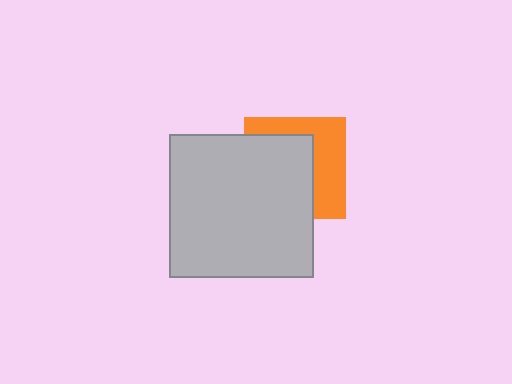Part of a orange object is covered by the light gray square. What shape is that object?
It is a square.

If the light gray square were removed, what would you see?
You would see the complete orange square.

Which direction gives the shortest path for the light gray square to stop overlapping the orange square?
Moving toward the lower-left gives the shortest separation.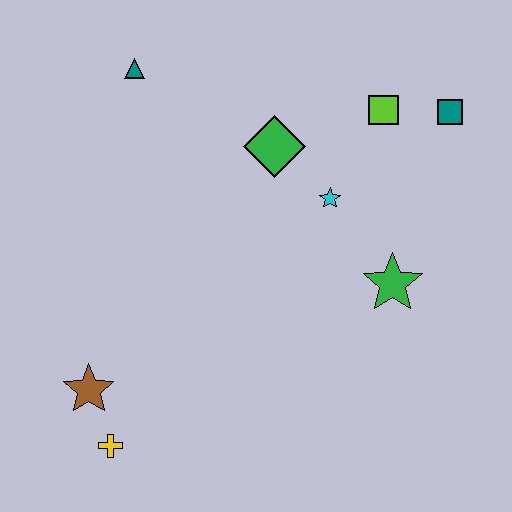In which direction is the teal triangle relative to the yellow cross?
The teal triangle is above the yellow cross.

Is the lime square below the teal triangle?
Yes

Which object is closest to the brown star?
The yellow cross is closest to the brown star.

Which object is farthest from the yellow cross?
The teal square is farthest from the yellow cross.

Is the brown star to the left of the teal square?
Yes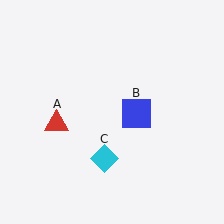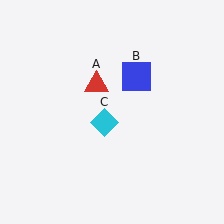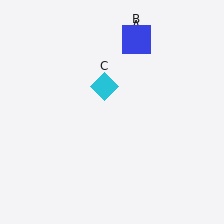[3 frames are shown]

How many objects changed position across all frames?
3 objects changed position: red triangle (object A), blue square (object B), cyan diamond (object C).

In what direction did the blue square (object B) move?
The blue square (object B) moved up.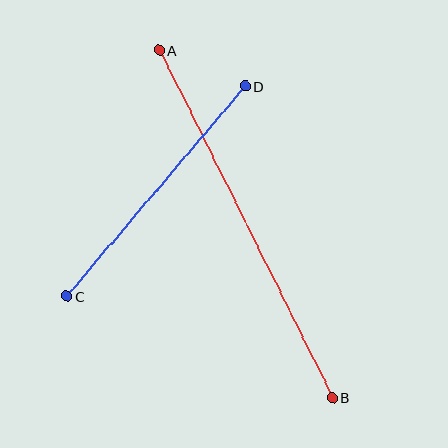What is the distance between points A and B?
The distance is approximately 388 pixels.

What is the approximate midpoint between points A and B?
The midpoint is at approximately (246, 224) pixels.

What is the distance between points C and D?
The distance is approximately 276 pixels.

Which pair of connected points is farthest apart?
Points A and B are farthest apart.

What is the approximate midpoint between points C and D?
The midpoint is at approximately (156, 191) pixels.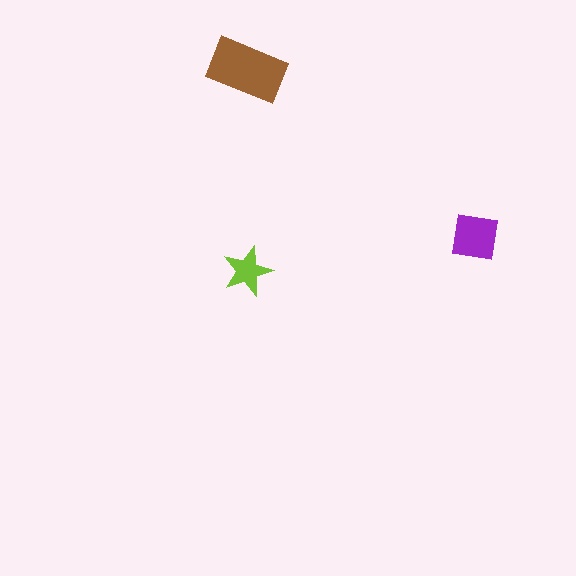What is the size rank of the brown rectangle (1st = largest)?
1st.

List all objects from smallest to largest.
The lime star, the purple square, the brown rectangle.